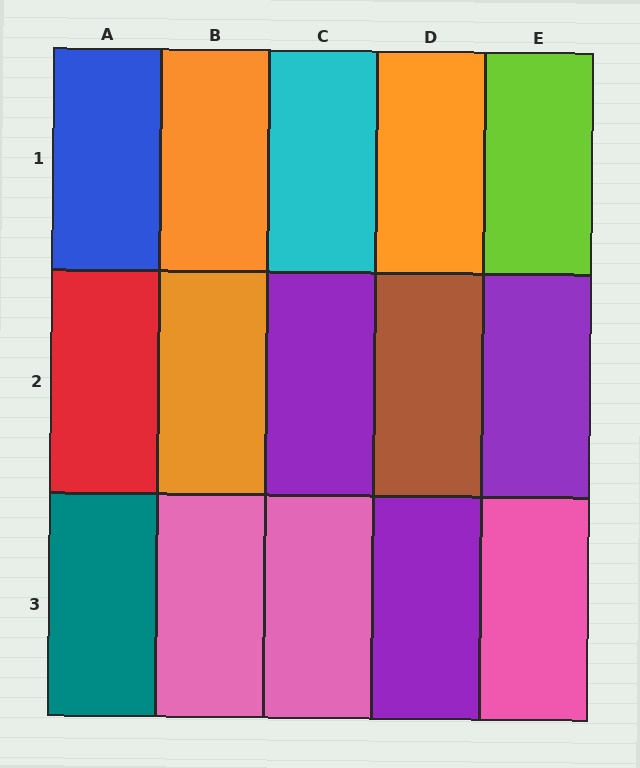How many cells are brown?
1 cell is brown.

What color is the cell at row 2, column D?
Brown.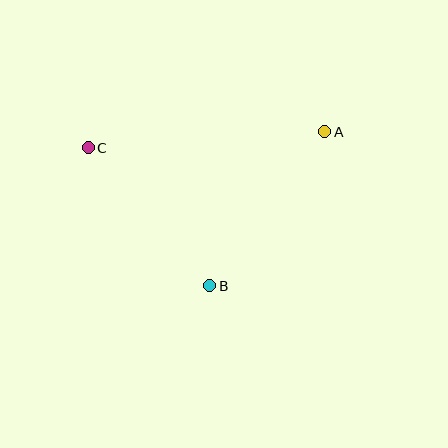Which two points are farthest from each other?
Points A and C are farthest from each other.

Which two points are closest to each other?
Points B and C are closest to each other.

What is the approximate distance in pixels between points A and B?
The distance between A and B is approximately 192 pixels.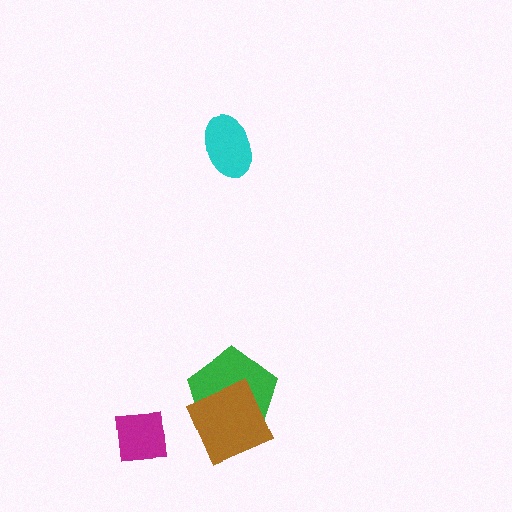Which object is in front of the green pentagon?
The brown square is in front of the green pentagon.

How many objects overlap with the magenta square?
0 objects overlap with the magenta square.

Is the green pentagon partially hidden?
Yes, it is partially covered by another shape.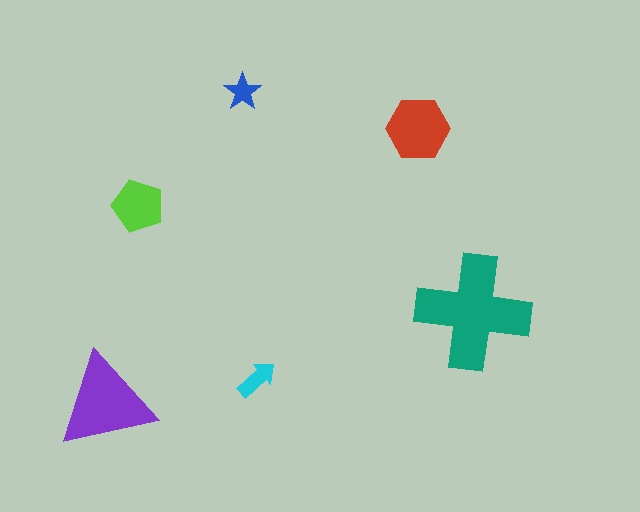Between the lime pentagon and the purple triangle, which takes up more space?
The purple triangle.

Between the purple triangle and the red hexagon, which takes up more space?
The purple triangle.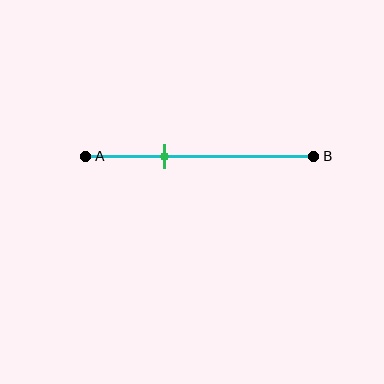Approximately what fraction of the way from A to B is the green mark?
The green mark is approximately 35% of the way from A to B.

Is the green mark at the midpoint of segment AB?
No, the mark is at about 35% from A, not at the 50% midpoint.